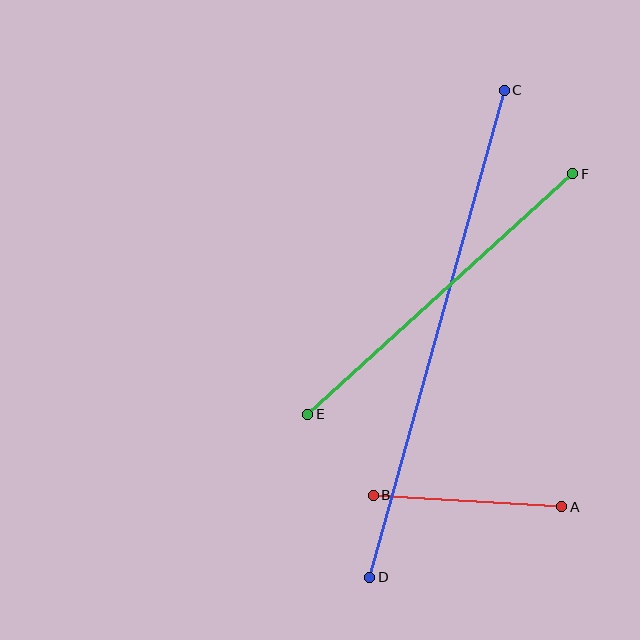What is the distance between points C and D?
The distance is approximately 505 pixels.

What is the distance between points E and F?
The distance is approximately 358 pixels.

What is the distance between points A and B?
The distance is approximately 189 pixels.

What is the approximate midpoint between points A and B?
The midpoint is at approximately (467, 501) pixels.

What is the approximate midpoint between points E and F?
The midpoint is at approximately (440, 294) pixels.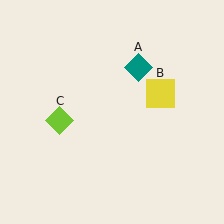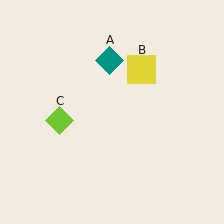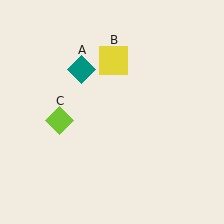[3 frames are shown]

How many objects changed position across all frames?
2 objects changed position: teal diamond (object A), yellow square (object B).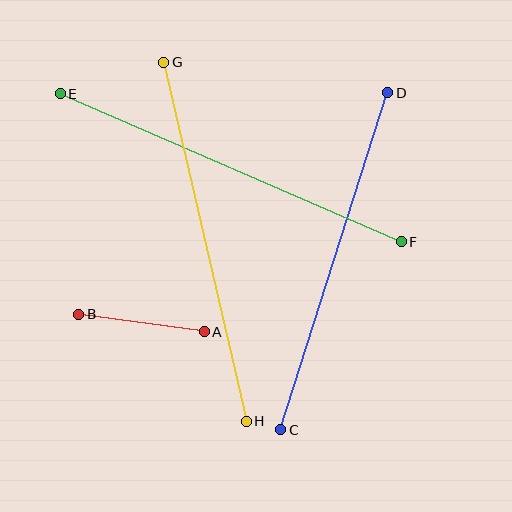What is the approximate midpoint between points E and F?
The midpoint is at approximately (231, 168) pixels.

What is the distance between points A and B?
The distance is approximately 127 pixels.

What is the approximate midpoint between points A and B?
The midpoint is at approximately (142, 323) pixels.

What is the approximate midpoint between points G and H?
The midpoint is at approximately (205, 242) pixels.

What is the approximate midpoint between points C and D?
The midpoint is at approximately (334, 261) pixels.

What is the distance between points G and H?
The distance is approximately 368 pixels.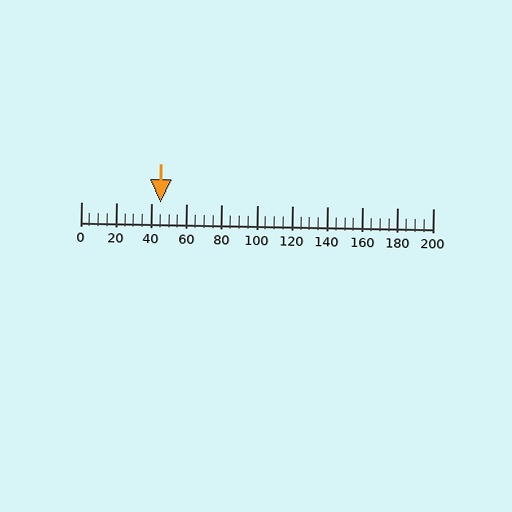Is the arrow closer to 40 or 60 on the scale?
The arrow is closer to 40.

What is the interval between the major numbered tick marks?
The major tick marks are spaced 20 units apart.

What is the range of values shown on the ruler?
The ruler shows values from 0 to 200.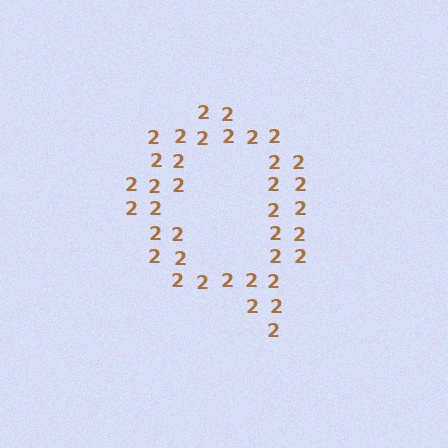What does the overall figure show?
The overall figure shows the letter Q.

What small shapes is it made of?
It is made of small digit 2's.